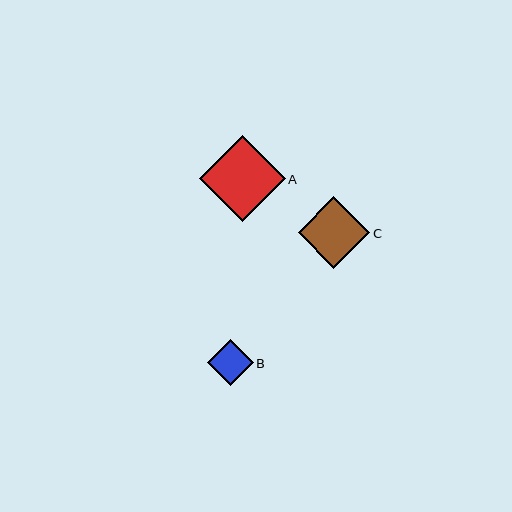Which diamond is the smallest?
Diamond B is the smallest with a size of approximately 46 pixels.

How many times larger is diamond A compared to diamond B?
Diamond A is approximately 1.9 times the size of diamond B.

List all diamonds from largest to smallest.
From largest to smallest: A, C, B.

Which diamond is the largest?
Diamond A is the largest with a size of approximately 86 pixels.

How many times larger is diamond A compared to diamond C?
Diamond A is approximately 1.2 times the size of diamond C.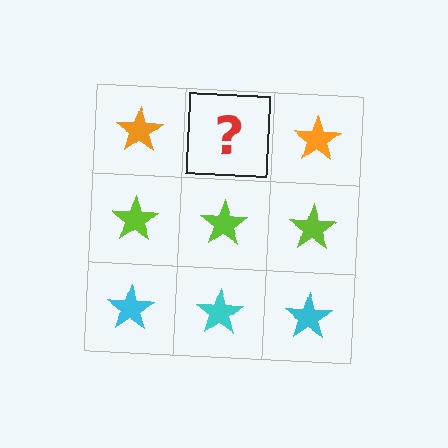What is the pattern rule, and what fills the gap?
The rule is that each row has a consistent color. The gap should be filled with an orange star.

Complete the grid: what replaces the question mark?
The question mark should be replaced with an orange star.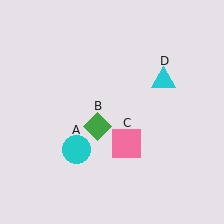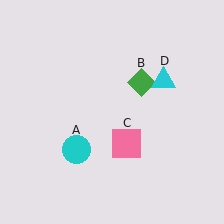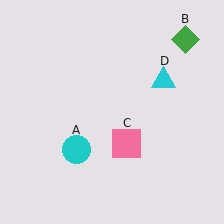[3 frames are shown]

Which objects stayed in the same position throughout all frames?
Cyan circle (object A) and pink square (object C) and cyan triangle (object D) remained stationary.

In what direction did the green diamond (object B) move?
The green diamond (object B) moved up and to the right.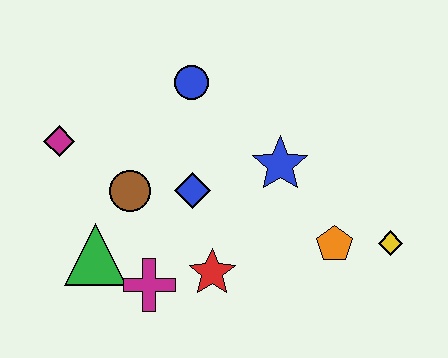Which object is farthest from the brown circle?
The yellow diamond is farthest from the brown circle.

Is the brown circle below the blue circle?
Yes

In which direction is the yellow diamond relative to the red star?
The yellow diamond is to the right of the red star.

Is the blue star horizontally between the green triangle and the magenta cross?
No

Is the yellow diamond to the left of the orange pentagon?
No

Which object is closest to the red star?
The magenta cross is closest to the red star.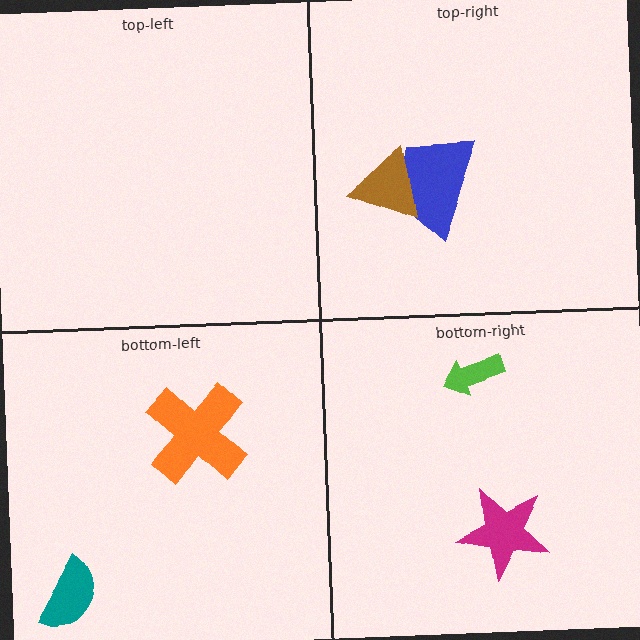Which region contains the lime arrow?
The bottom-right region.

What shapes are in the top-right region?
The blue trapezoid, the brown triangle.